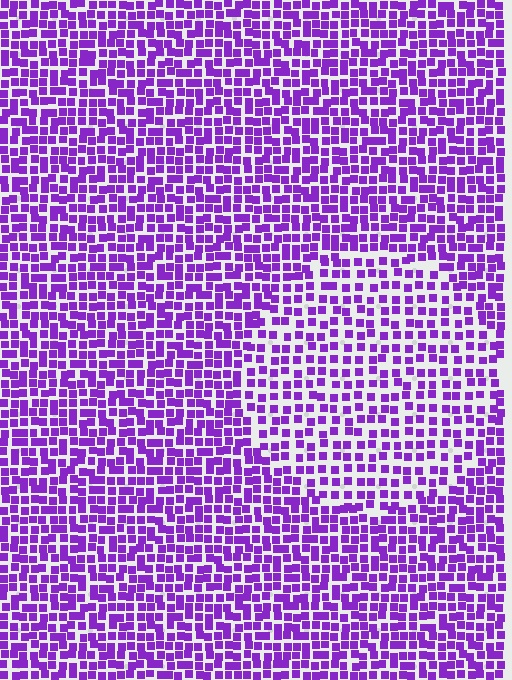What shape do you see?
I see a circle.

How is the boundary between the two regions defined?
The boundary is defined by a change in element density (approximately 1.6x ratio). All elements are the same color, size, and shape.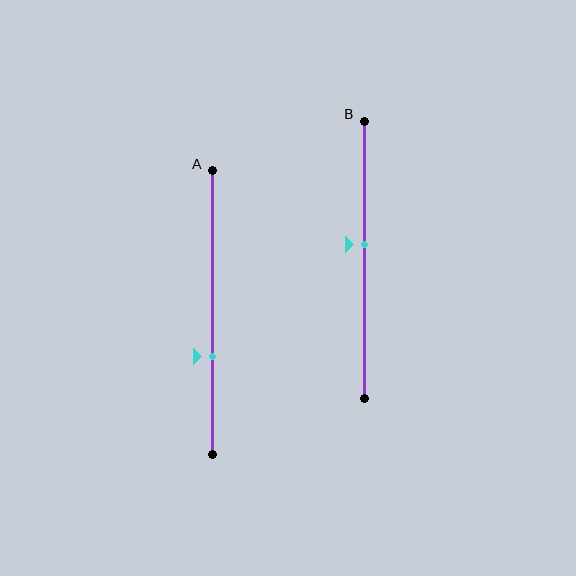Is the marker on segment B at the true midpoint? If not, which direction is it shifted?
No, the marker on segment B is shifted upward by about 5% of the segment length.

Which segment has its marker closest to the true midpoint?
Segment B has its marker closest to the true midpoint.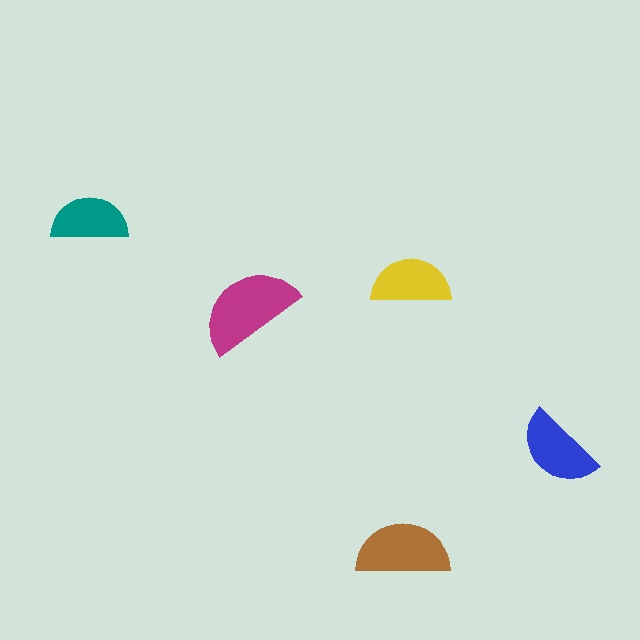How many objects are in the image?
There are 5 objects in the image.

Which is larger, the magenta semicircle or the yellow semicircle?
The magenta one.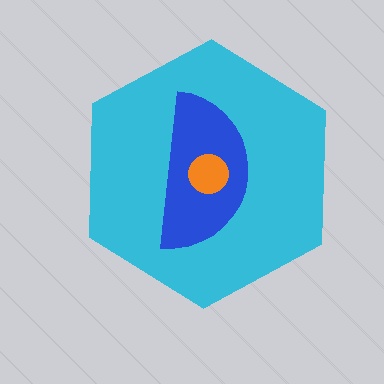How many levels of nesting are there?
3.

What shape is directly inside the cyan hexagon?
The blue semicircle.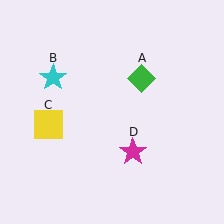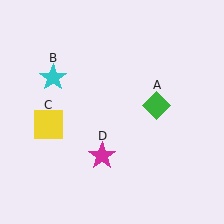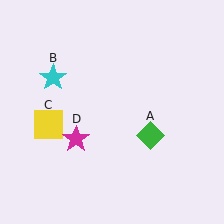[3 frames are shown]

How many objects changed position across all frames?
2 objects changed position: green diamond (object A), magenta star (object D).